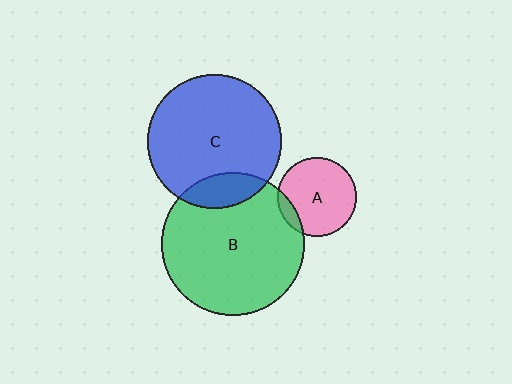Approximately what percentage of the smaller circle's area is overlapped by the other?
Approximately 15%.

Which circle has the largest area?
Circle B (green).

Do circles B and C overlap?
Yes.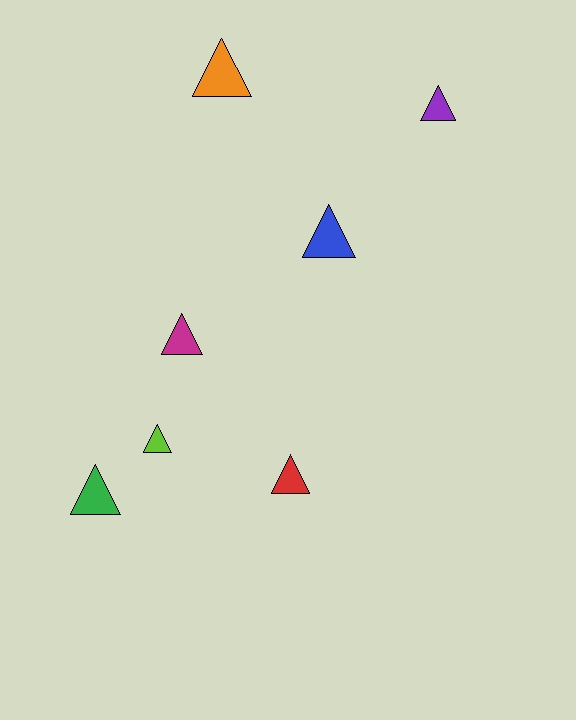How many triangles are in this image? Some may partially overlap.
There are 7 triangles.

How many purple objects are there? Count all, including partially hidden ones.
There is 1 purple object.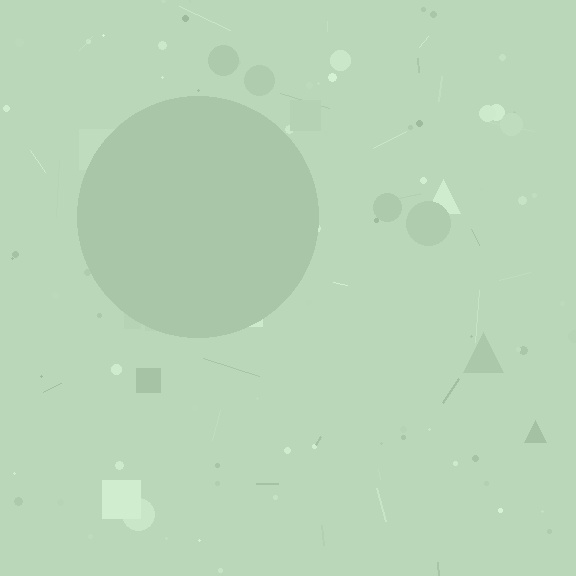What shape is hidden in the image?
A circle is hidden in the image.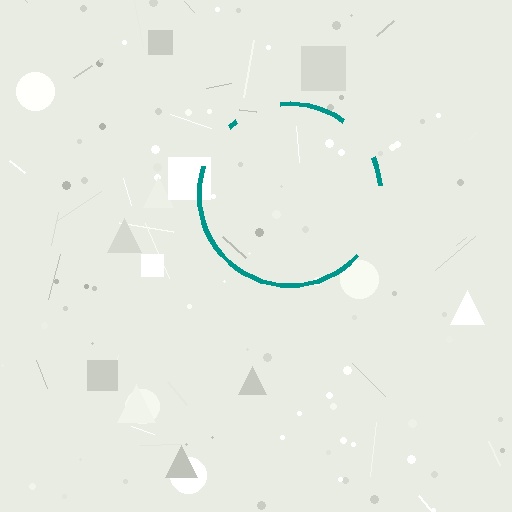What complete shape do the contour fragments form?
The contour fragments form a circle.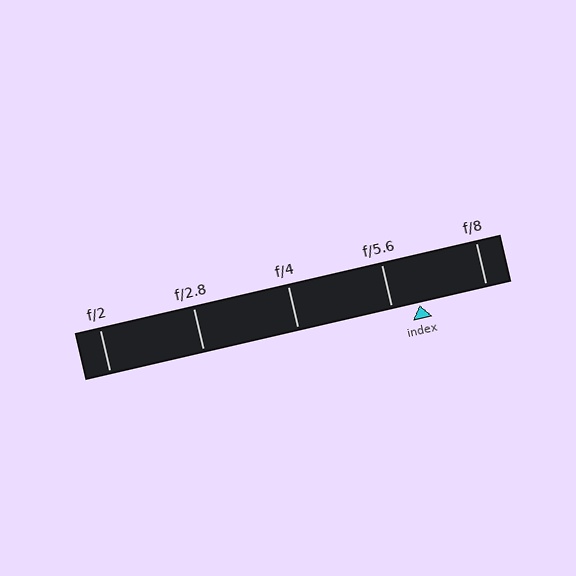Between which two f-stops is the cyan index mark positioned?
The index mark is between f/5.6 and f/8.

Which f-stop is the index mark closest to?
The index mark is closest to f/5.6.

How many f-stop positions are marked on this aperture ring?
There are 5 f-stop positions marked.